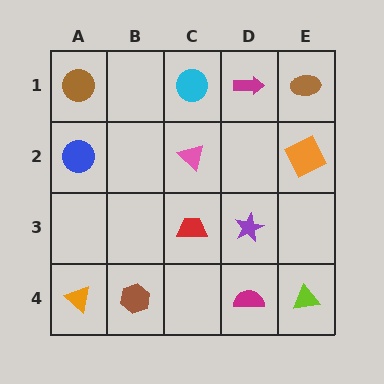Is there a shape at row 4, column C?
No, that cell is empty.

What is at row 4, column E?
A lime triangle.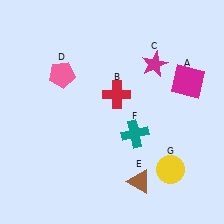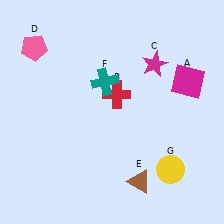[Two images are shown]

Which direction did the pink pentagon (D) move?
The pink pentagon (D) moved left.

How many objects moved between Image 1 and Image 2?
2 objects moved between the two images.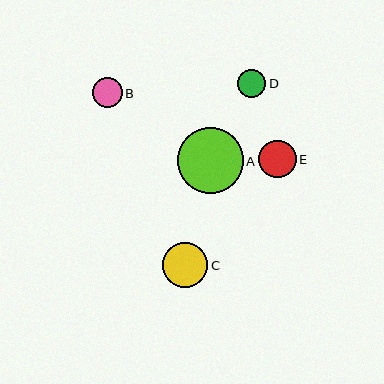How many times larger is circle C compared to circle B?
Circle C is approximately 1.5 times the size of circle B.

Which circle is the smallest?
Circle D is the smallest with a size of approximately 28 pixels.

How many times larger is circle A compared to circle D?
Circle A is approximately 2.4 times the size of circle D.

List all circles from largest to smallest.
From largest to smallest: A, C, E, B, D.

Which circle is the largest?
Circle A is the largest with a size of approximately 65 pixels.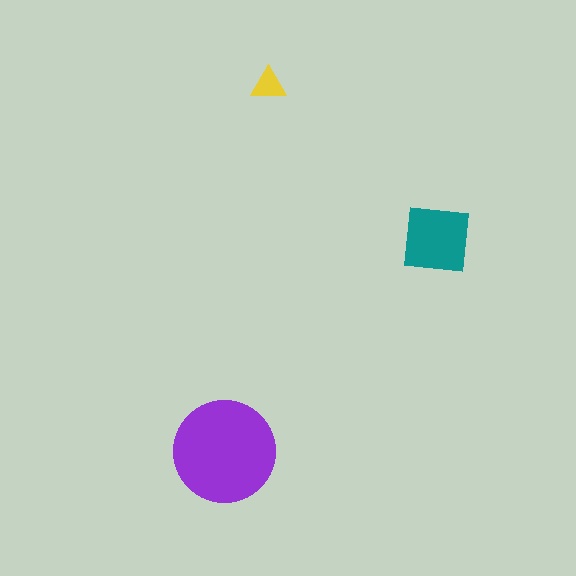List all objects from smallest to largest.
The yellow triangle, the teal square, the purple circle.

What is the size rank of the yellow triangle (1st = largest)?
3rd.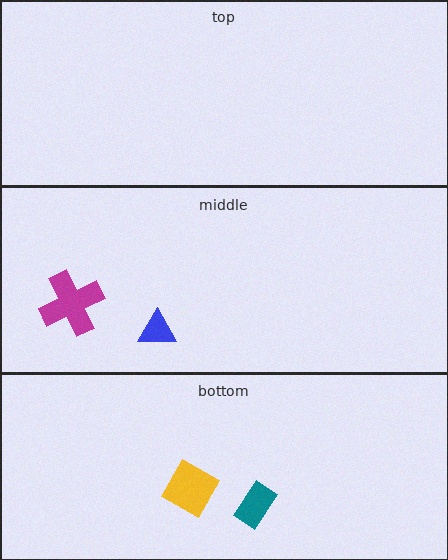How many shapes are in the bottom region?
2.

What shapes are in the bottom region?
The teal rectangle, the yellow diamond.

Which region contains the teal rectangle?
The bottom region.